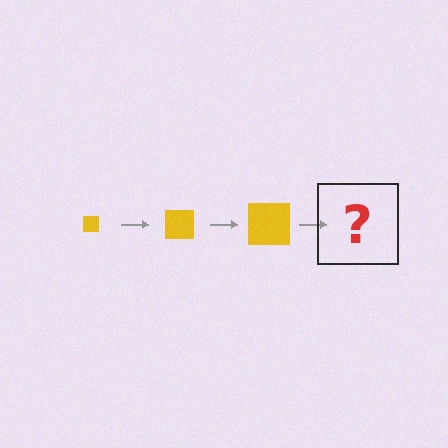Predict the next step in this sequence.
The next step is a yellow square, larger than the previous one.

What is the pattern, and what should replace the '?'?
The pattern is that the square gets progressively larger each step. The '?' should be a yellow square, larger than the previous one.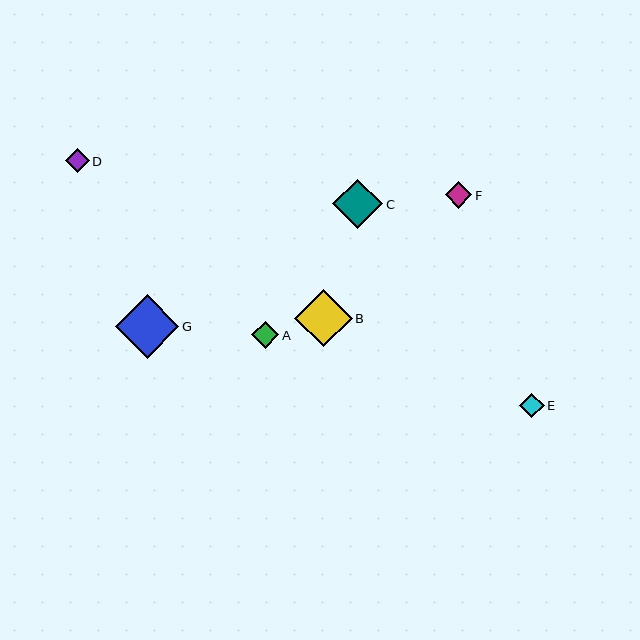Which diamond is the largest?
Diamond G is the largest with a size of approximately 64 pixels.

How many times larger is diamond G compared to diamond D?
Diamond G is approximately 2.7 times the size of diamond D.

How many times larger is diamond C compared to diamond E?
Diamond C is approximately 2.0 times the size of diamond E.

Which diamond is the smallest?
Diamond D is the smallest with a size of approximately 24 pixels.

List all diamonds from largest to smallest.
From largest to smallest: G, B, C, A, F, E, D.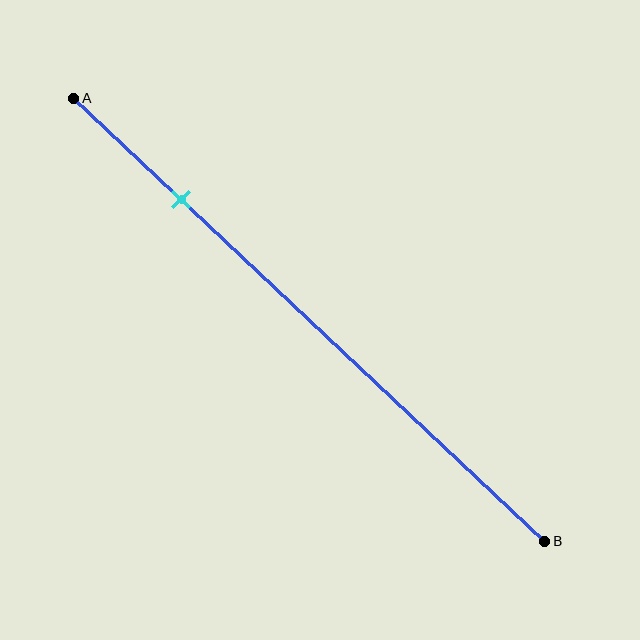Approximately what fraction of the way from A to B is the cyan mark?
The cyan mark is approximately 25% of the way from A to B.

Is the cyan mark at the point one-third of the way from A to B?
No, the mark is at about 25% from A, not at the 33% one-third point.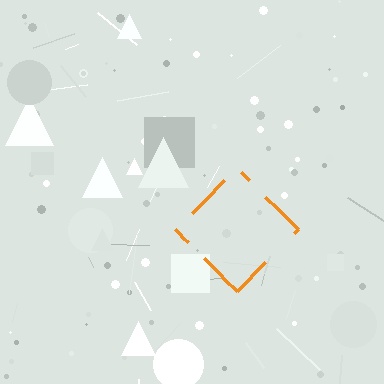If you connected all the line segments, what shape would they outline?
They would outline a diamond.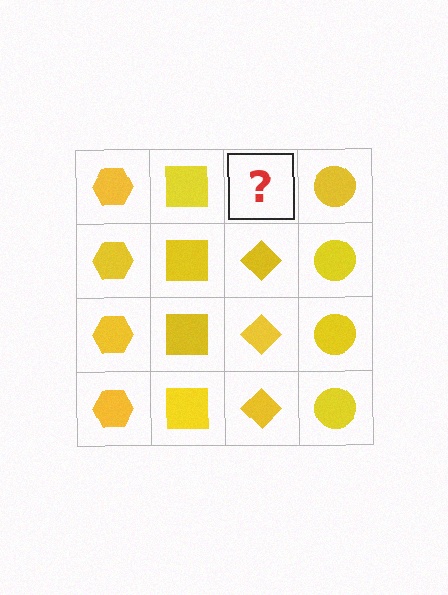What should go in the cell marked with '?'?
The missing cell should contain a yellow diamond.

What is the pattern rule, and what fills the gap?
The rule is that each column has a consistent shape. The gap should be filled with a yellow diamond.